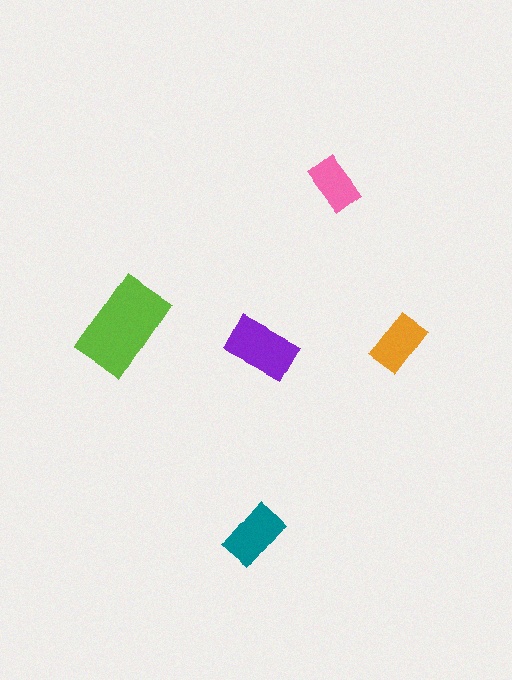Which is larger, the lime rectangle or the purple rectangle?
The lime one.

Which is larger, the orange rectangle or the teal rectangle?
The teal one.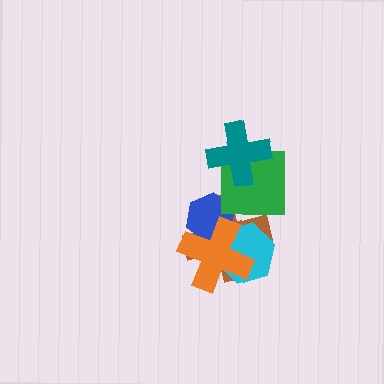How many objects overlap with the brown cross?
4 objects overlap with the brown cross.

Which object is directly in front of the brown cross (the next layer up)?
The blue hexagon is directly in front of the brown cross.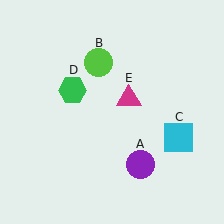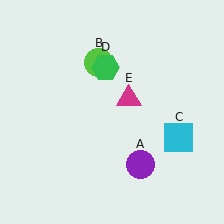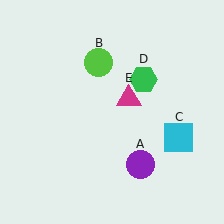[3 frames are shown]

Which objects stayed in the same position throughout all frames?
Purple circle (object A) and lime circle (object B) and cyan square (object C) and magenta triangle (object E) remained stationary.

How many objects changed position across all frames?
1 object changed position: green hexagon (object D).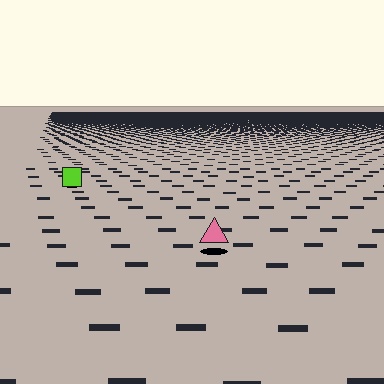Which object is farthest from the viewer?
The lime square is farthest from the viewer. It appears smaller and the ground texture around it is denser.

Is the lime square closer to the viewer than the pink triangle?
No. The pink triangle is closer — you can tell from the texture gradient: the ground texture is coarser near it.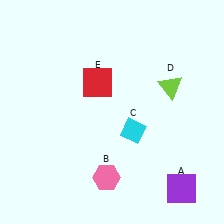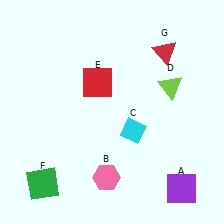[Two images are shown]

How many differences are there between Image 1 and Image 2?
There are 2 differences between the two images.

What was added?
A green square (F), a red triangle (G) were added in Image 2.